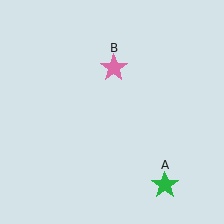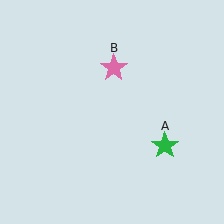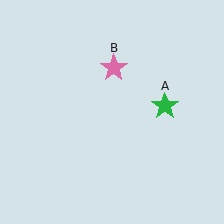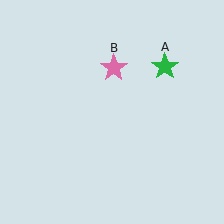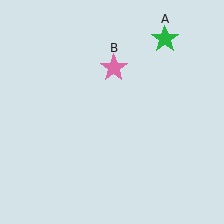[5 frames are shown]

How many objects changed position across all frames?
1 object changed position: green star (object A).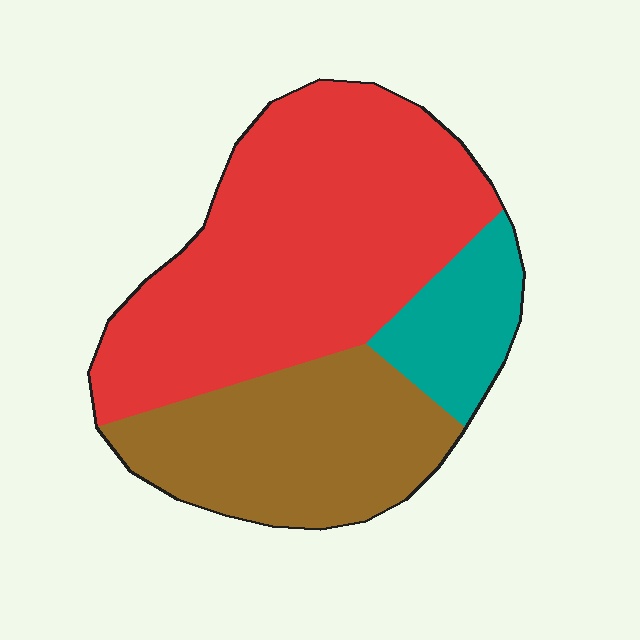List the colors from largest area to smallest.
From largest to smallest: red, brown, teal.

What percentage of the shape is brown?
Brown covers roughly 30% of the shape.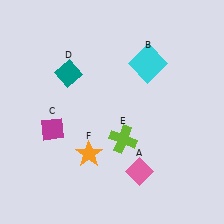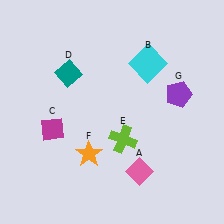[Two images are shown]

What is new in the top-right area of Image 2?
A purple pentagon (G) was added in the top-right area of Image 2.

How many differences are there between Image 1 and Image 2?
There is 1 difference between the two images.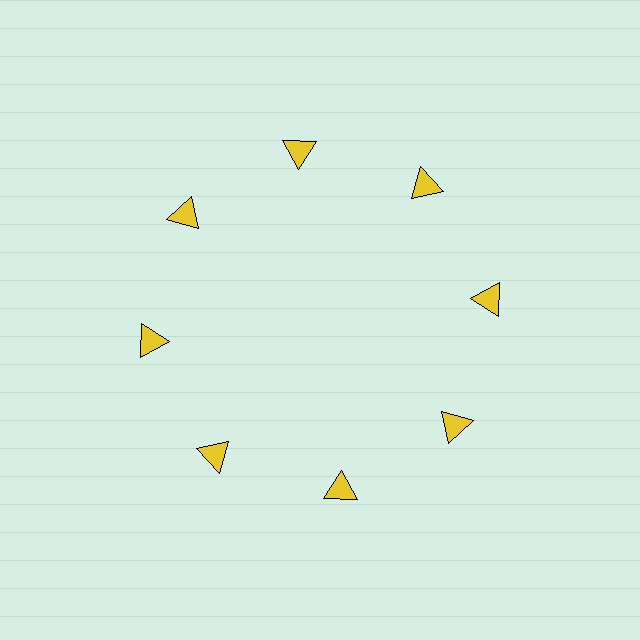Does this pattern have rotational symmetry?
Yes, this pattern has 8-fold rotational symmetry. It looks the same after rotating 45 degrees around the center.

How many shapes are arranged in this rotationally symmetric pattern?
There are 8 shapes, arranged in 8 groups of 1.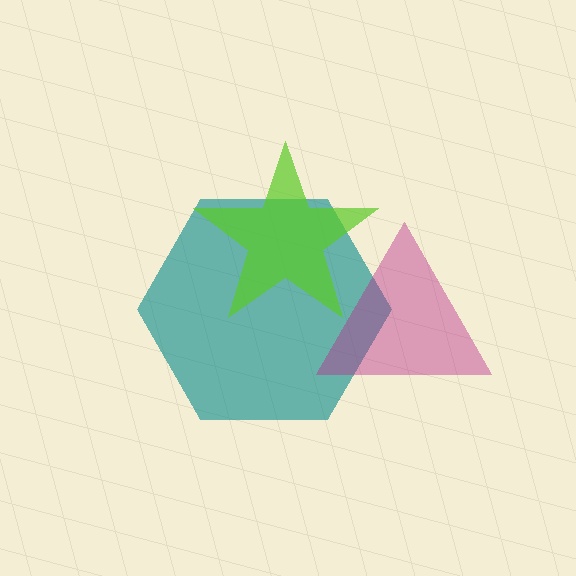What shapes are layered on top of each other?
The layered shapes are: a teal hexagon, a magenta triangle, a lime star.